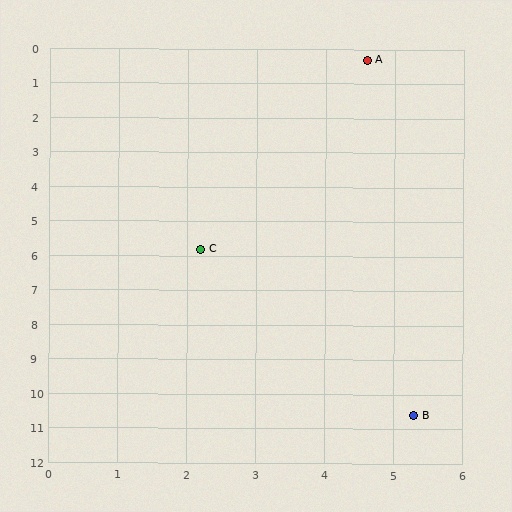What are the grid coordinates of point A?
Point A is at approximately (4.6, 0.3).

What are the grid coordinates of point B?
Point B is at approximately (5.3, 10.6).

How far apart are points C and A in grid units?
Points C and A are about 6.0 grid units apart.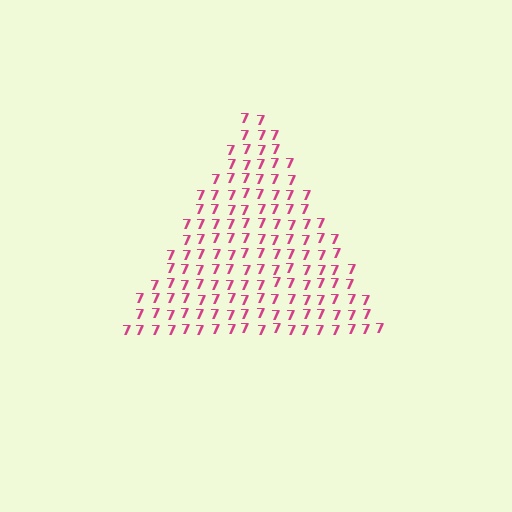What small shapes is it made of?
It is made of small digit 7's.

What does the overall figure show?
The overall figure shows a triangle.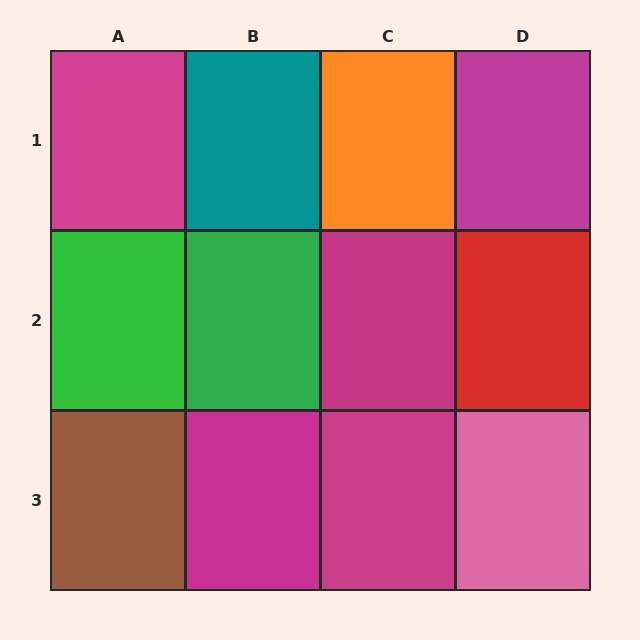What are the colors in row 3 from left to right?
Brown, magenta, magenta, pink.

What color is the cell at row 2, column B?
Green.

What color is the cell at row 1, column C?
Orange.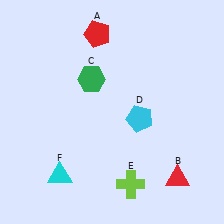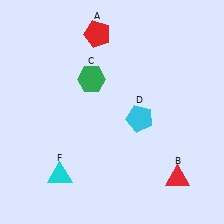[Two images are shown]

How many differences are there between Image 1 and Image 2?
There is 1 difference between the two images.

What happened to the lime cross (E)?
The lime cross (E) was removed in Image 2. It was in the bottom-right area of Image 1.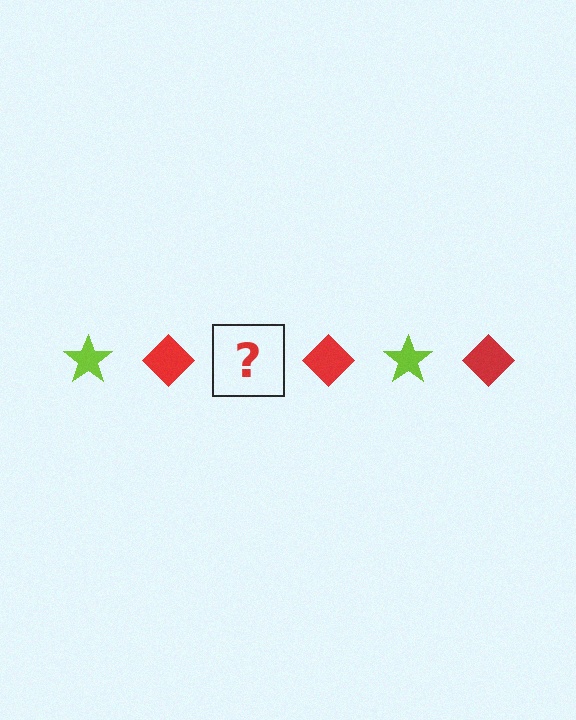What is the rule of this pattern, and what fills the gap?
The rule is that the pattern alternates between lime star and red diamond. The gap should be filled with a lime star.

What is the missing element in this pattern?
The missing element is a lime star.